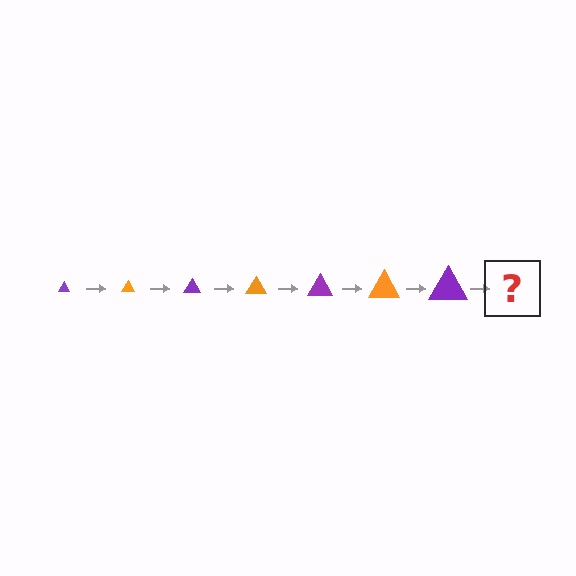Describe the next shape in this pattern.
It should be an orange triangle, larger than the previous one.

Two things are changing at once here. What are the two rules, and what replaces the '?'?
The two rules are that the triangle grows larger each step and the color cycles through purple and orange. The '?' should be an orange triangle, larger than the previous one.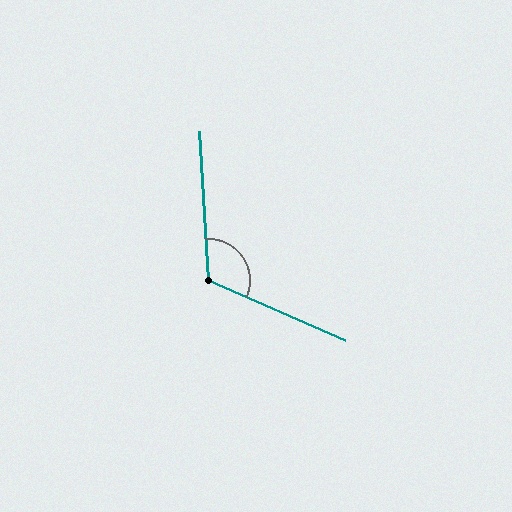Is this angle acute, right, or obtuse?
It is obtuse.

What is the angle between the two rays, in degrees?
Approximately 117 degrees.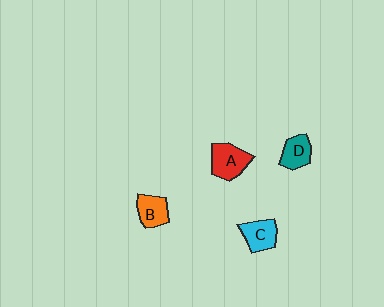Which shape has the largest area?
Shape A (red).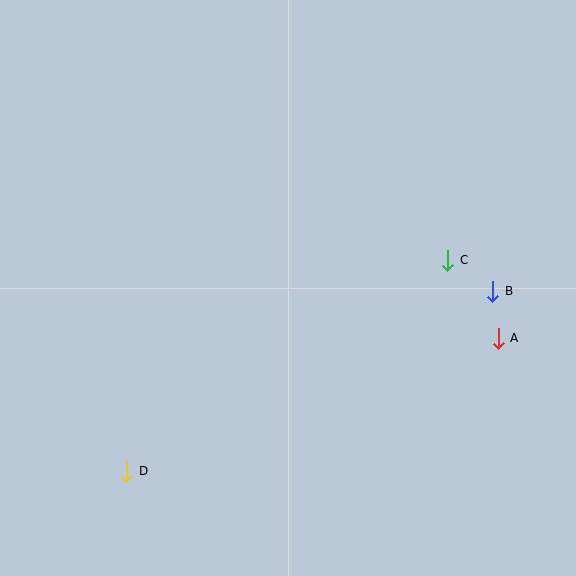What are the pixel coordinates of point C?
Point C is at (448, 260).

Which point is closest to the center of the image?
Point C at (448, 260) is closest to the center.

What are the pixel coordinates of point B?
Point B is at (493, 291).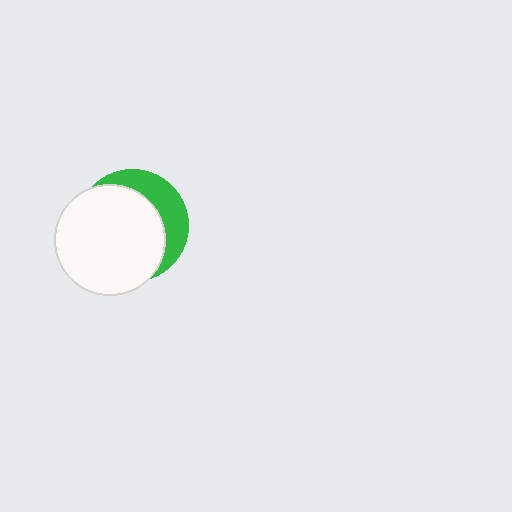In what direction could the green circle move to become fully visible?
The green circle could move toward the upper-right. That would shift it out from behind the white circle entirely.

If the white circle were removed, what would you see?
You would see the complete green circle.